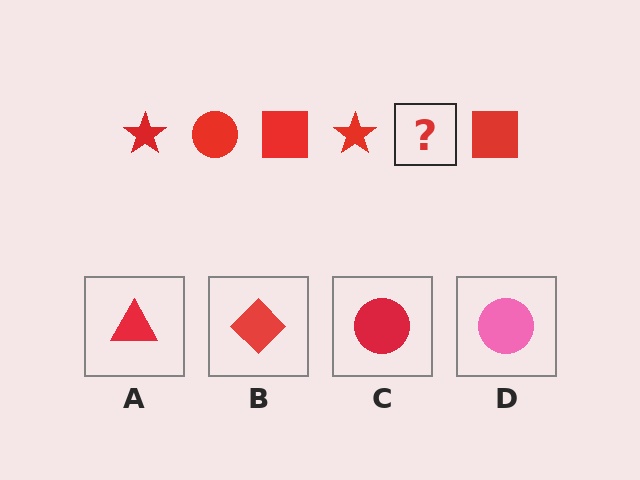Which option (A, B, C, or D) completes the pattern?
C.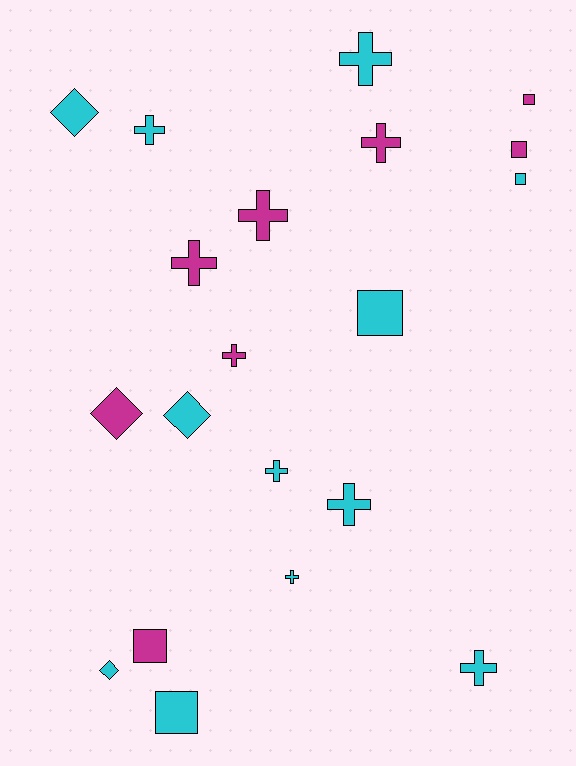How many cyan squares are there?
There are 3 cyan squares.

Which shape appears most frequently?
Cross, with 10 objects.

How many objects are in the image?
There are 20 objects.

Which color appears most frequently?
Cyan, with 12 objects.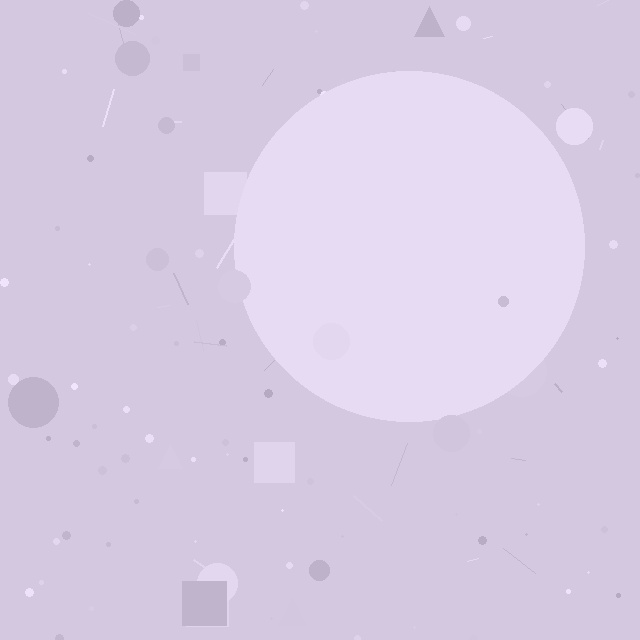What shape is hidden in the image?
A circle is hidden in the image.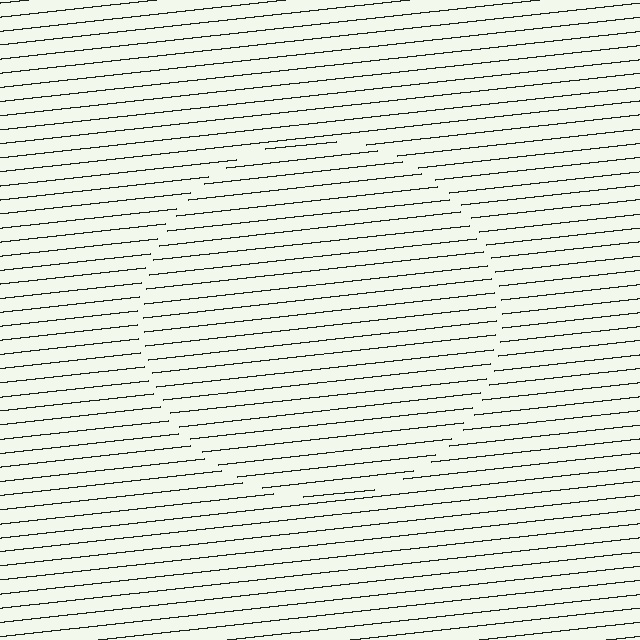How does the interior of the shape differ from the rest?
The interior of the shape contains the same grating, shifted by half a period — the contour is defined by the phase discontinuity where line-ends from the inner and outer gratings abut.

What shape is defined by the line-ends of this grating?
An illusory circle. The interior of the shape contains the same grating, shifted by half a period — the contour is defined by the phase discontinuity where line-ends from the inner and outer gratings abut.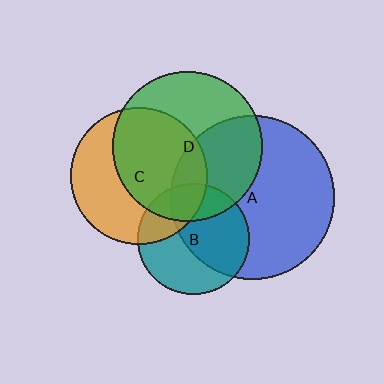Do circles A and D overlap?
Yes.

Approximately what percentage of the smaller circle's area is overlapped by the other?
Approximately 40%.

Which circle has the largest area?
Circle A (blue).